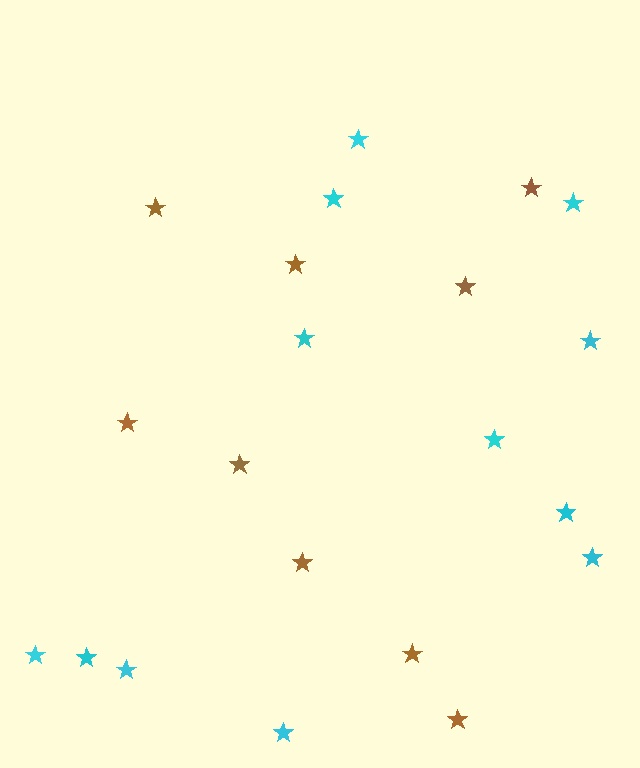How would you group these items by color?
There are 2 groups: one group of brown stars (9) and one group of cyan stars (12).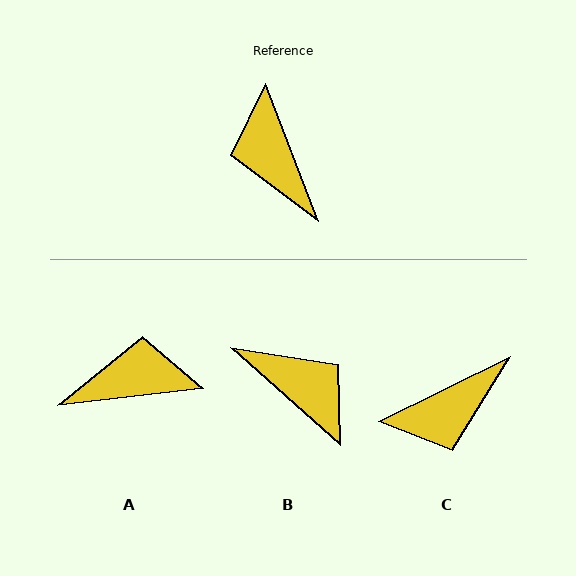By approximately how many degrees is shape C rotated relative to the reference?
Approximately 95 degrees counter-clockwise.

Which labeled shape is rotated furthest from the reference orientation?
B, about 152 degrees away.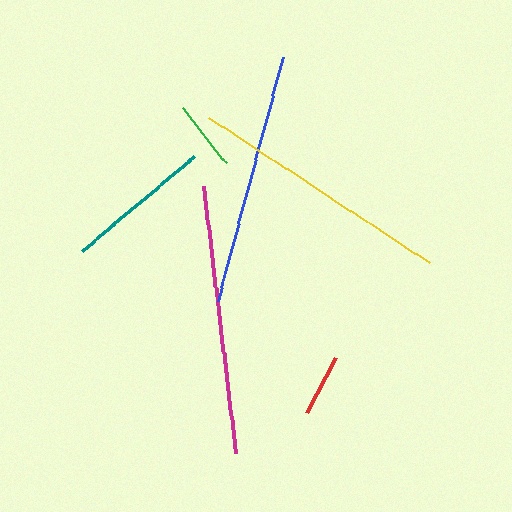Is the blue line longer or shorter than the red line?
The blue line is longer than the red line.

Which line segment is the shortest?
The red line is the shortest at approximately 62 pixels.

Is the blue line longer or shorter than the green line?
The blue line is longer than the green line.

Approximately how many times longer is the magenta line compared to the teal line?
The magenta line is approximately 1.8 times the length of the teal line.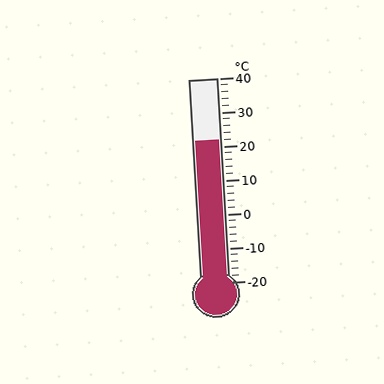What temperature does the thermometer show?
The thermometer shows approximately 22°C.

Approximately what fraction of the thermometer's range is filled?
The thermometer is filled to approximately 70% of its range.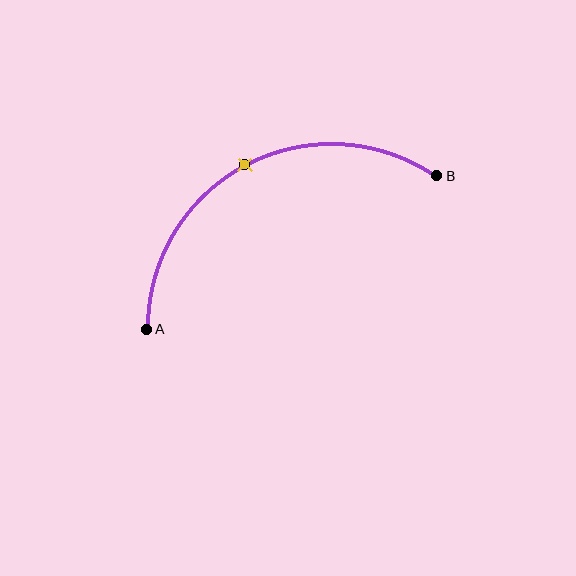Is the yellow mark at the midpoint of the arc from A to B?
Yes. The yellow mark lies on the arc at equal arc-length from both A and B — it is the arc midpoint.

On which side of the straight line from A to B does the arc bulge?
The arc bulges above the straight line connecting A and B.